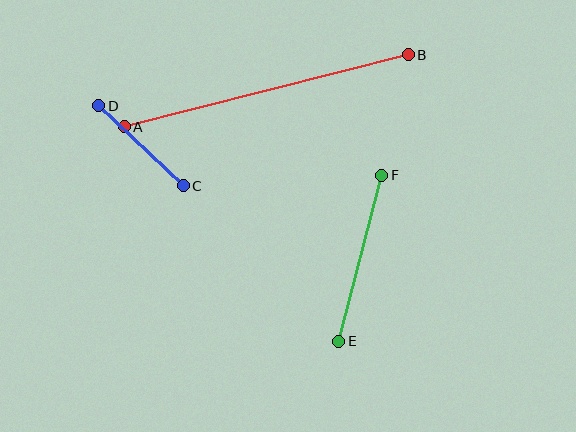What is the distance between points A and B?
The distance is approximately 293 pixels.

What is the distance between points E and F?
The distance is approximately 172 pixels.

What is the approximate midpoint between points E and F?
The midpoint is at approximately (360, 258) pixels.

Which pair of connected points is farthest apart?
Points A and B are farthest apart.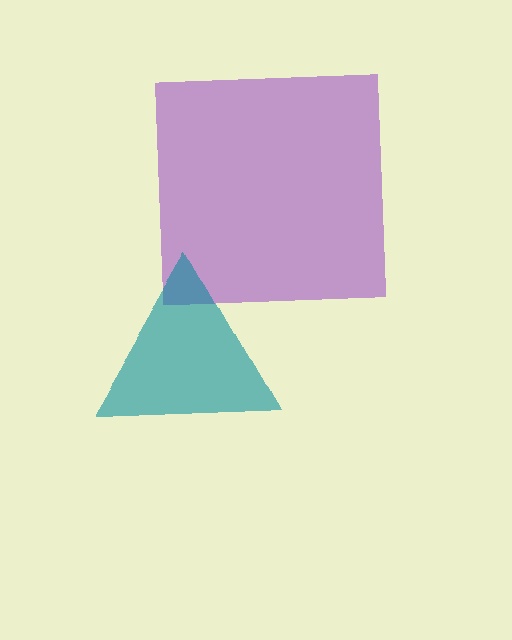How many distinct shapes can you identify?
There are 2 distinct shapes: a purple square, a teal triangle.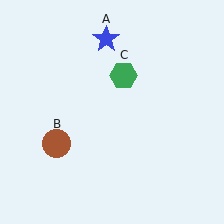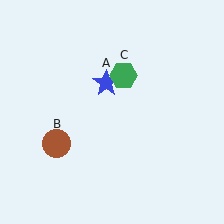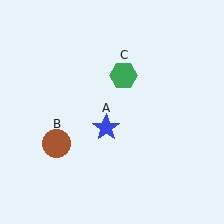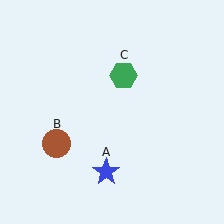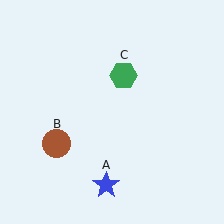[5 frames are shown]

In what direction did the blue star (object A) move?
The blue star (object A) moved down.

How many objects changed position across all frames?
1 object changed position: blue star (object A).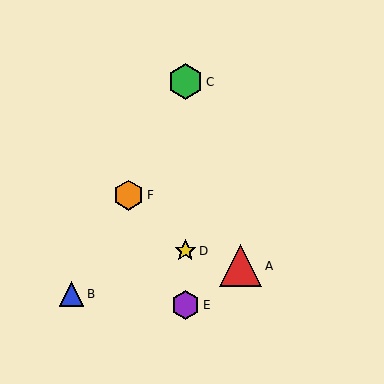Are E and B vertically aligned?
No, E is at x≈185 and B is at x≈71.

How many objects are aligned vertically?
3 objects (C, D, E) are aligned vertically.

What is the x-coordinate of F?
Object F is at x≈129.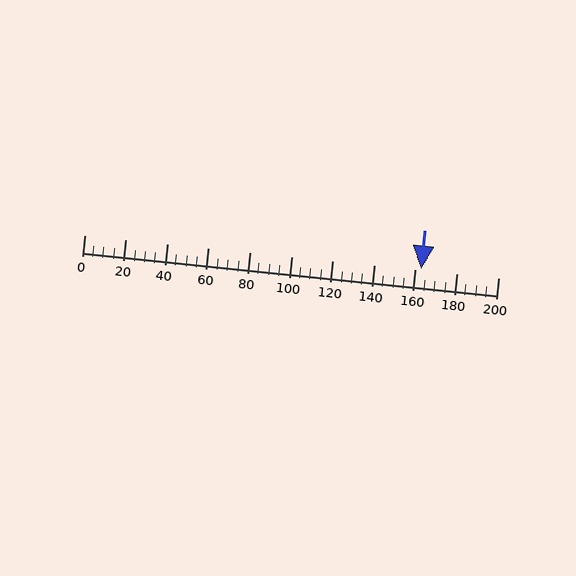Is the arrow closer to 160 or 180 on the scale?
The arrow is closer to 160.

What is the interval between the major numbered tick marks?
The major tick marks are spaced 20 units apart.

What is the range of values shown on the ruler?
The ruler shows values from 0 to 200.